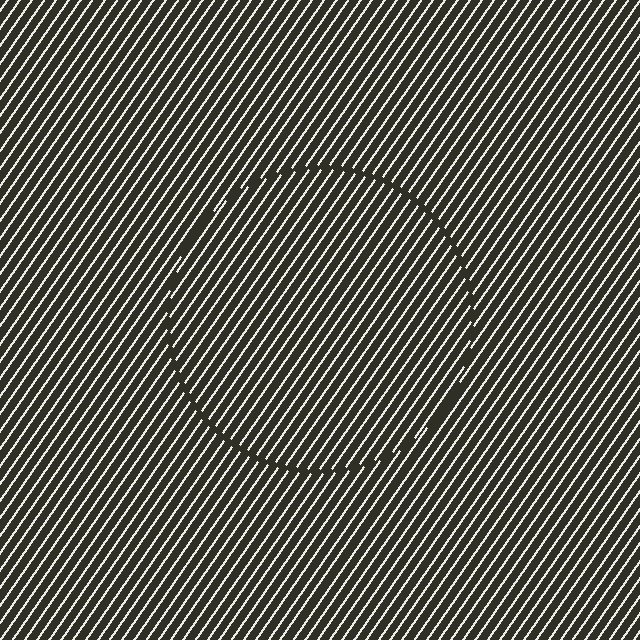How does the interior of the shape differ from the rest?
The interior of the shape contains the same grating, shifted by half a period — the contour is defined by the phase discontinuity where line-ends from the inner and outer gratings abut.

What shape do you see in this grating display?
An illusory circle. The interior of the shape contains the same grating, shifted by half a period — the contour is defined by the phase discontinuity where line-ends from the inner and outer gratings abut.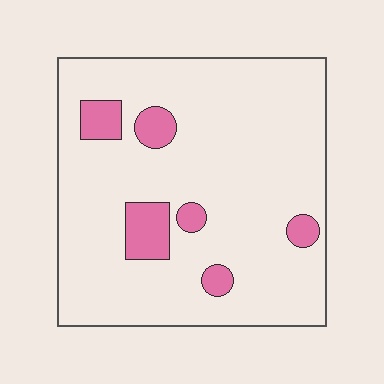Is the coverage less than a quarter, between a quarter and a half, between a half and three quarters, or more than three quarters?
Less than a quarter.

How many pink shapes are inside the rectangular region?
6.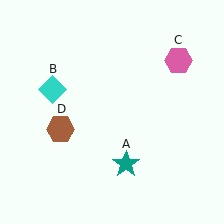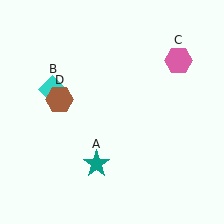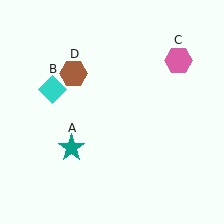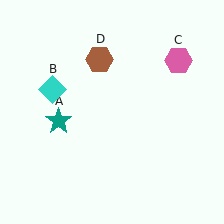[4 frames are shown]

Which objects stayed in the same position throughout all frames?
Cyan diamond (object B) and pink hexagon (object C) remained stationary.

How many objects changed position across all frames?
2 objects changed position: teal star (object A), brown hexagon (object D).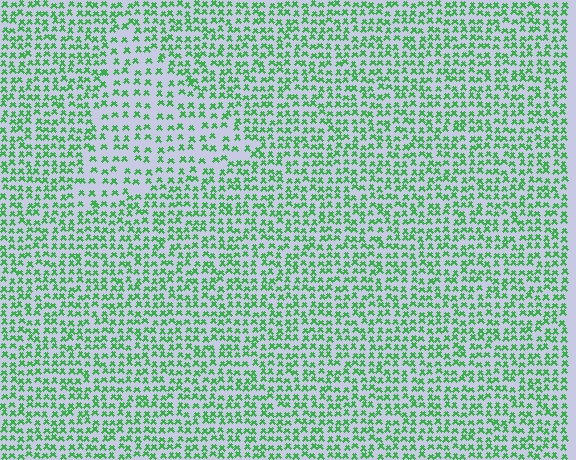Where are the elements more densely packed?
The elements are more densely packed outside the triangle boundary.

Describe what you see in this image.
The image contains small green elements arranged at two different densities. A triangle-shaped region is visible where the elements are less densely packed than the surrounding area.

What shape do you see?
I see a triangle.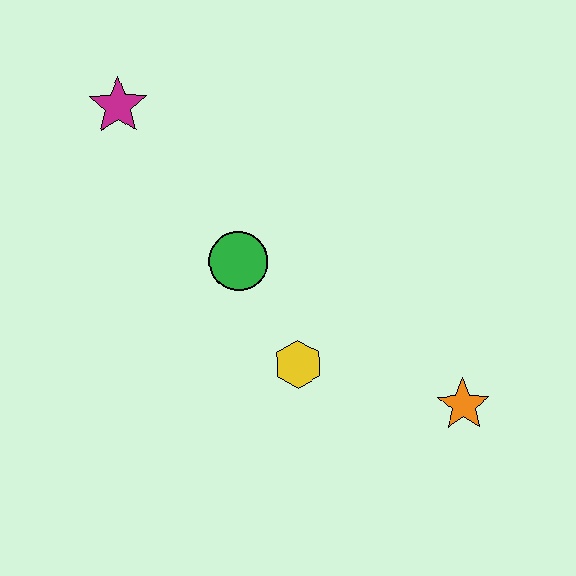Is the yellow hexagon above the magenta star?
No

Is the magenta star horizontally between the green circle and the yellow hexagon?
No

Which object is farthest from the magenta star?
The orange star is farthest from the magenta star.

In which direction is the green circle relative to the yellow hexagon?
The green circle is above the yellow hexagon.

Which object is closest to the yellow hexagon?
The green circle is closest to the yellow hexagon.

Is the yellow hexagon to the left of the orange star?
Yes